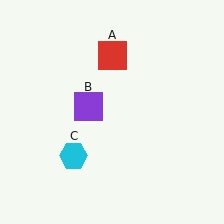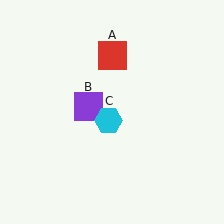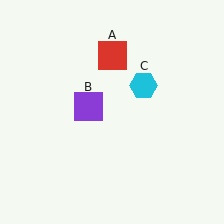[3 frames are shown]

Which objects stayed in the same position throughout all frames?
Red square (object A) and purple square (object B) remained stationary.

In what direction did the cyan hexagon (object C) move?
The cyan hexagon (object C) moved up and to the right.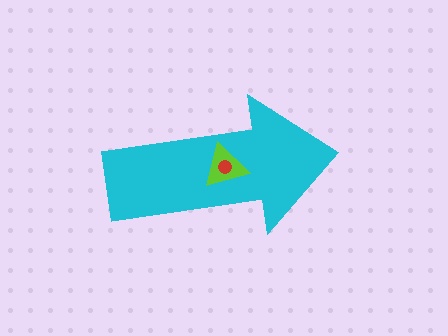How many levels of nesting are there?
3.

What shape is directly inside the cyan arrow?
The lime triangle.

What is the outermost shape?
The cyan arrow.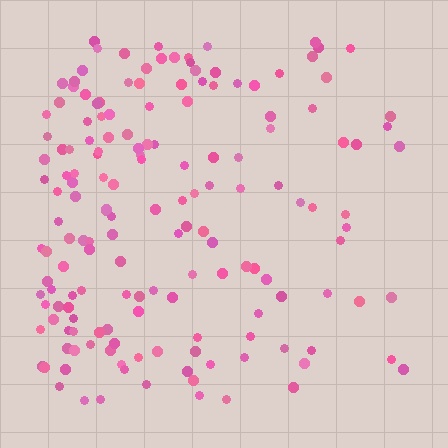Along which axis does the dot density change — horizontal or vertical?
Horizontal.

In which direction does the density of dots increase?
From right to left, with the left side densest.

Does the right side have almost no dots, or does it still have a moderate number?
Still a moderate number, just noticeably fewer than the left.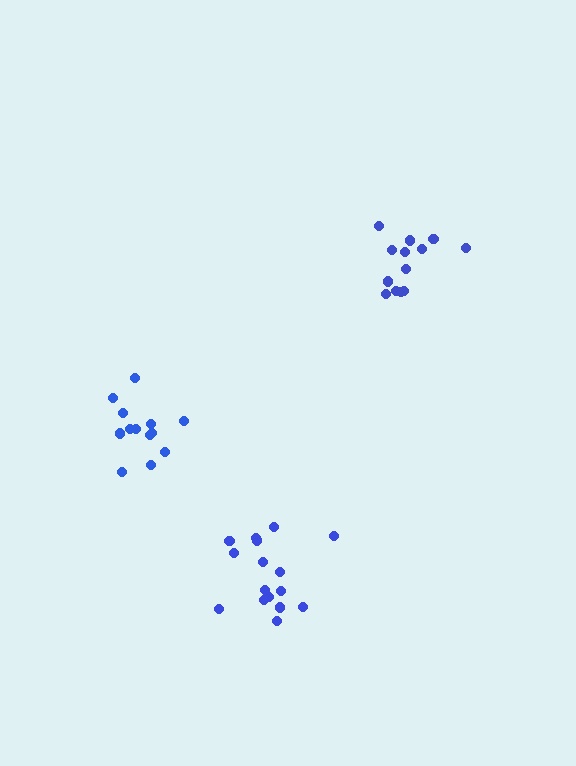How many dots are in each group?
Group 1: 16 dots, Group 2: 13 dots, Group 3: 13 dots (42 total).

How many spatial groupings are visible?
There are 3 spatial groupings.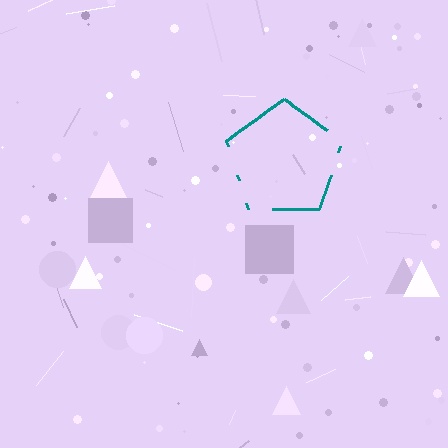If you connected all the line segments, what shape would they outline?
They would outline a pentagon.